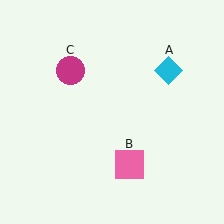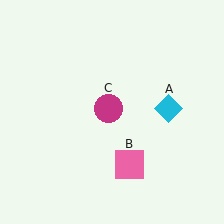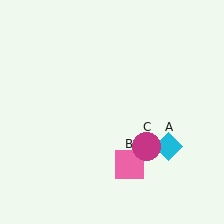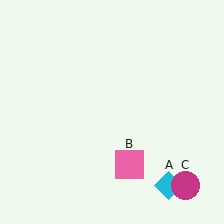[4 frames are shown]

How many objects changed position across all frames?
2 objects changed position: cyan diamond (object A), magenta circle (object C).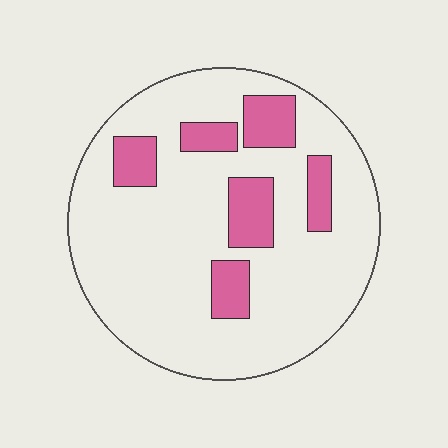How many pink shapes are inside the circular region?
6.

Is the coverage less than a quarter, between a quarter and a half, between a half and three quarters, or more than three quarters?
Less than a quarter.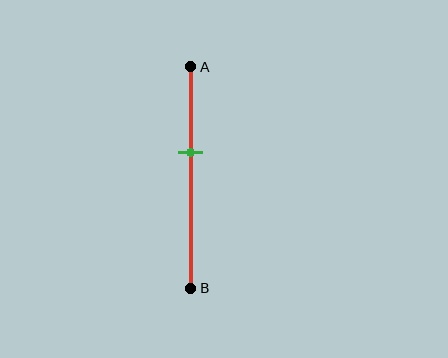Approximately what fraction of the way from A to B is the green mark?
The green mark is approximately 40% of the way from A to B.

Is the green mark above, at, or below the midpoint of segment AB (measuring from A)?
The green mark is above the midpoint of segment AB.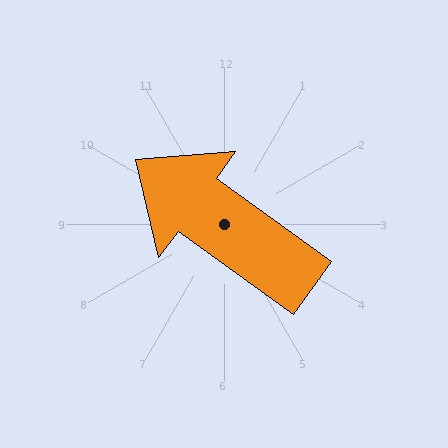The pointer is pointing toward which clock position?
Roughly 10 o'clock.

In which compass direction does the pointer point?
Northwest.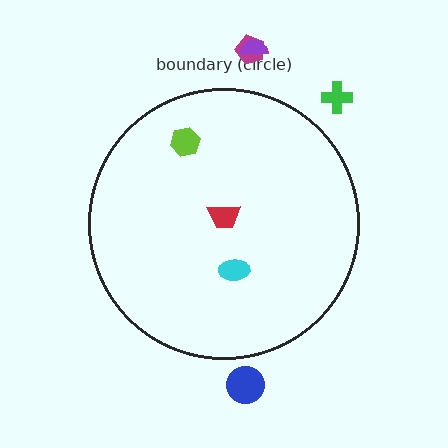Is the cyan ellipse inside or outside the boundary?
Inside.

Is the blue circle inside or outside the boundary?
Outside.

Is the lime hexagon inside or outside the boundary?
Inside.